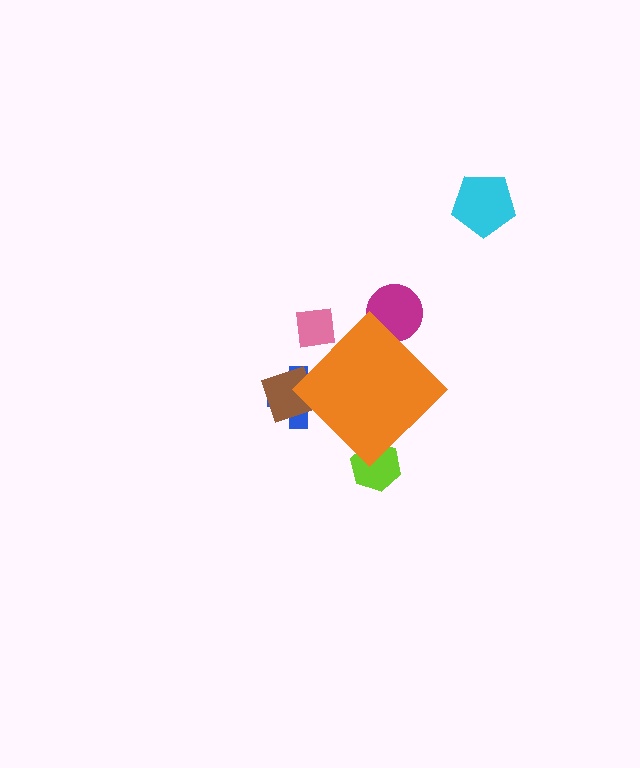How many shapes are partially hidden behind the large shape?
5 shapes are partially hidden.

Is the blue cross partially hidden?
Yes, the blue cross is partially hidden behind the orange diamond.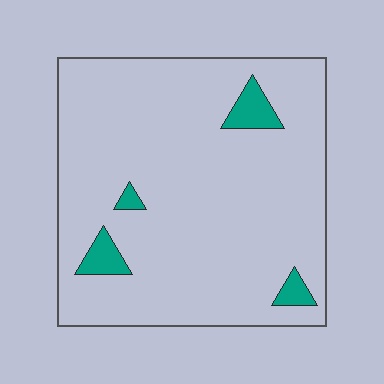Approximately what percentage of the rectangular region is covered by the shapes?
Approximately 5%.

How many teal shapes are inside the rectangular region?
4.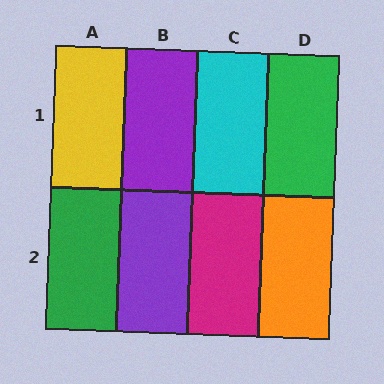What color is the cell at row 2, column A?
Green.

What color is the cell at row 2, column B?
Purple.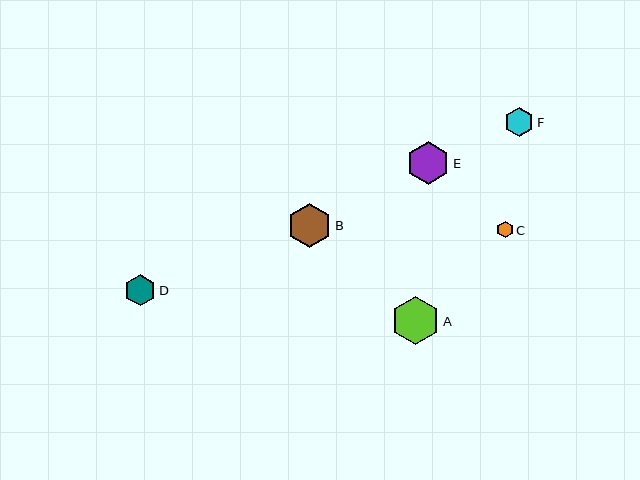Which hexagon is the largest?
Hexagon A is the largest with a size of approximately 48 pixels.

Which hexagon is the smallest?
Hexagon C is the smallest with a size of approximately 16 pixels.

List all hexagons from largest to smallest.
From largest to smallest: A, B, E, D, F, C.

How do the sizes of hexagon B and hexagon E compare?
Hexagon B and hexagon E are approximately the same size.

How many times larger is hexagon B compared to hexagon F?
Hexagon B is approximately 1.5 times the size of hexagon F.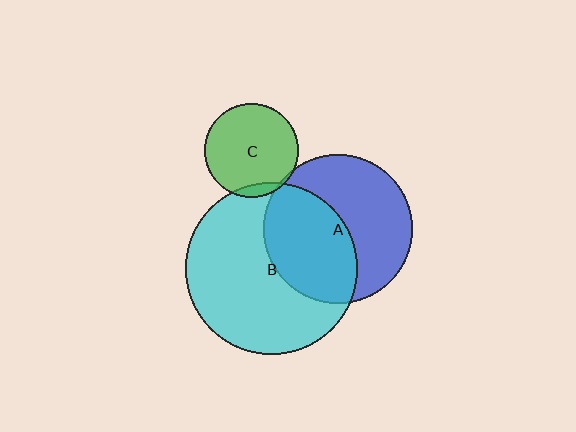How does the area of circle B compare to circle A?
Approximately 1.3 times.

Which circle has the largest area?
Circle B (cyan).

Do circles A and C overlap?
Yes.